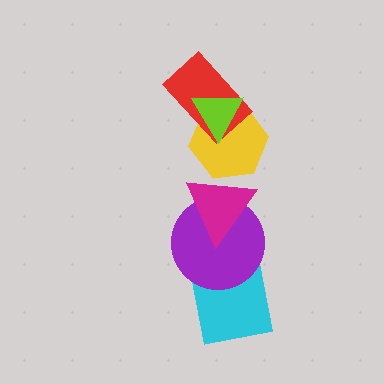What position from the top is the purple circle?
The purple circle is 5th from the top.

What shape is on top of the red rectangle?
The lime triangle is on top of the red rectangle.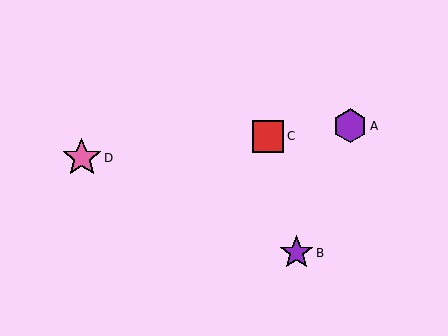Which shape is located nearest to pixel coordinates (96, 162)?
The pink star (labeled D) at (82, 158) is nearest to that location.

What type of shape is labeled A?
Shape A is a purple hexagon.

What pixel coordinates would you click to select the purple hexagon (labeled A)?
Click at (350, 126) to select the purple hexagon A.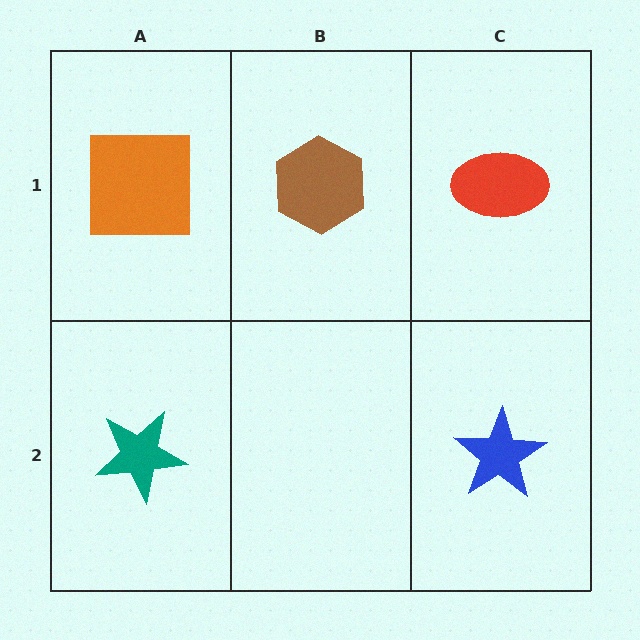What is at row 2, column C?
A blue star.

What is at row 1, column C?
A red ellipse.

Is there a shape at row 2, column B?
No, that cell is empty.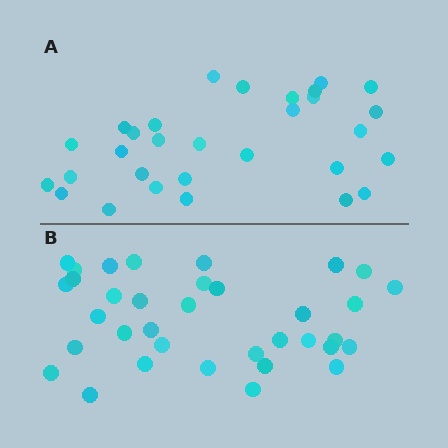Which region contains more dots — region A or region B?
Region B (the bottom region) has more dots.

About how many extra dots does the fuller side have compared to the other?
Region B has about 5 more dots than region A.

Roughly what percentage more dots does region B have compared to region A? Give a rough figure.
About 15% more.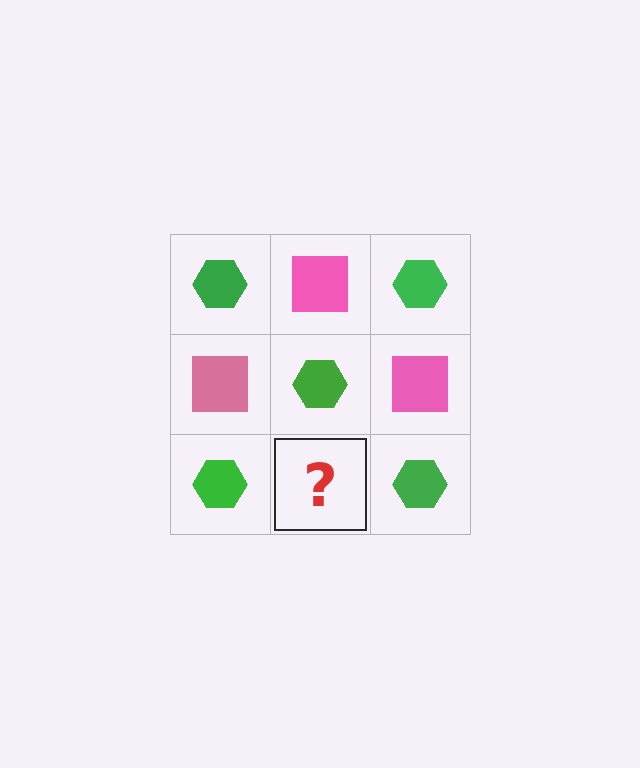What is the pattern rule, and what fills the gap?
The rule is that it alternates green hexagon and pink square in a checkerboard pattern. The gap should be filled with a pink square.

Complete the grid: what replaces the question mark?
The question mark should be replaced with a pink square.